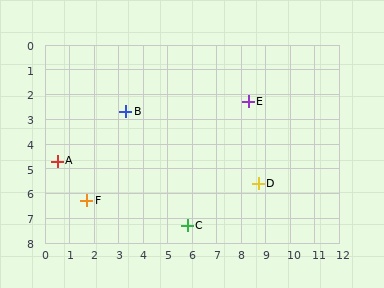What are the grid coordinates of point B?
Point B is at approximately (3.3, 2.7).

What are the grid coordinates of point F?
Point F is at approximately (1.7, 6.3).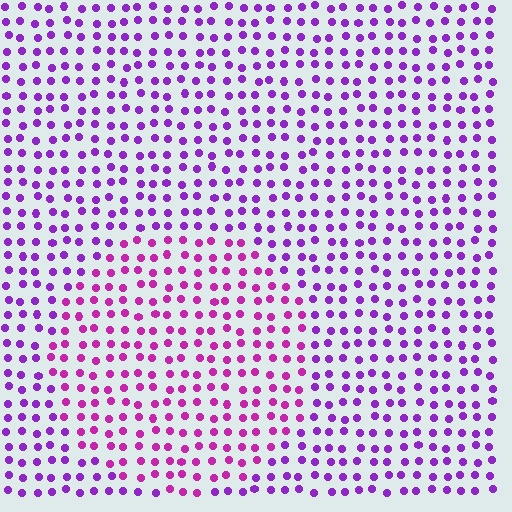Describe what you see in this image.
The image is filled with small purple elements in a uniform arrangement. A circle-shaped region is visible where the elements are tinted to a slightly different hue, forming a subtle color boundary.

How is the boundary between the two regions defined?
The boundary is defined purely by a slight shift in hue (about 31 degrees). Spacing, size, and orientation are identical on both sides.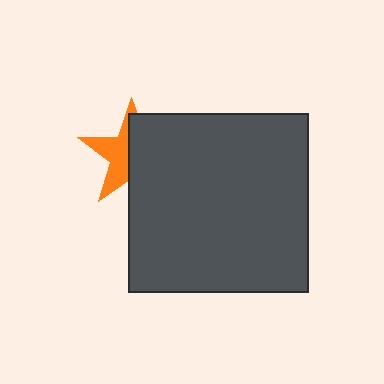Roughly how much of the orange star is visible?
A small part of it is visible (roughly 44%).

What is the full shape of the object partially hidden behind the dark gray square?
The partially hidden object is an orange star.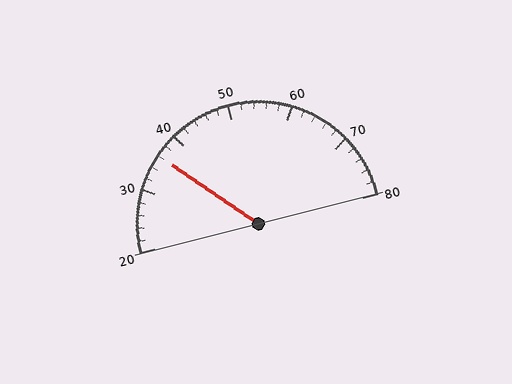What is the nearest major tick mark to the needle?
The nearest major tick mark is 40.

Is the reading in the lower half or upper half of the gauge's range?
The reading is in the lower half of the range (20 to 80).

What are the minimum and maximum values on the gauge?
The gauge ranges from 20 to 80.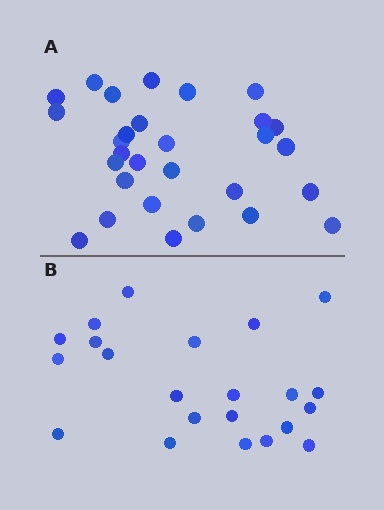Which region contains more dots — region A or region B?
Region A (the top region) has more dots.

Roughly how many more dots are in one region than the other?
Region A has roughly 8 or so more dots than region B.